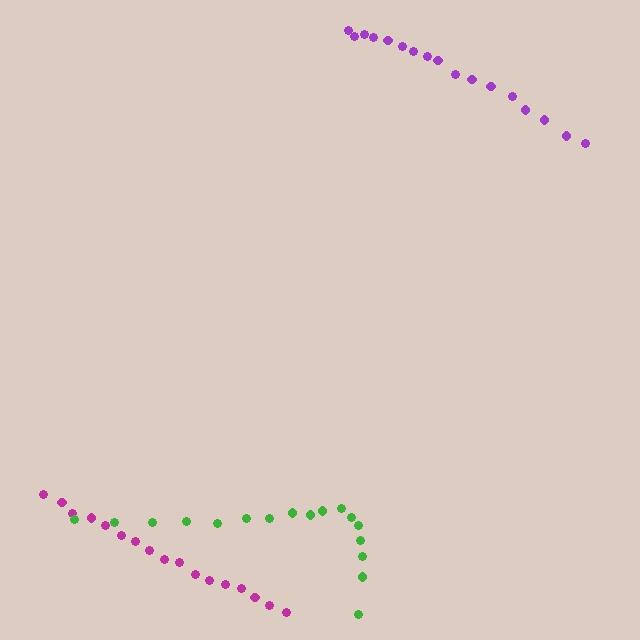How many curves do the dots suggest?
There are 3 distinct paths.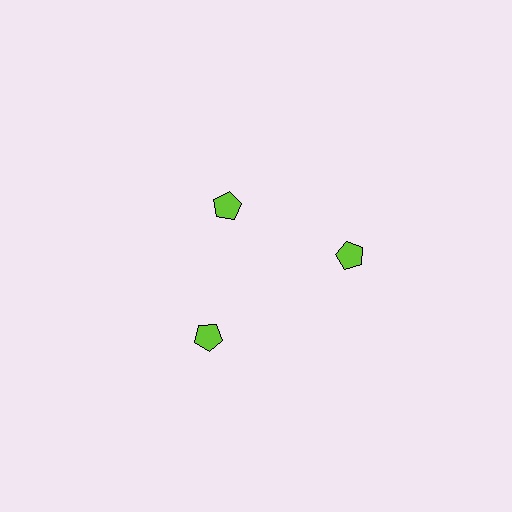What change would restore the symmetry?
The symmetry would be restored by moving it outward, back onto the ring so that all 3 pentagons sit at equal angles and equal distance from the center.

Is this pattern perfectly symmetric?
No. The 3 lime pentagons are arranged in a ring, but one element near the 11 o'clock position is pulled inward toward the center, breaking the 3-fold rotational symmetry.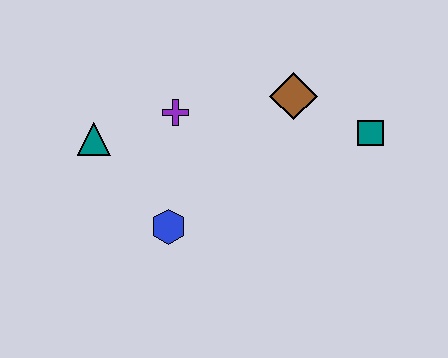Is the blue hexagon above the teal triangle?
No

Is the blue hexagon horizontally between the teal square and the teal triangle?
Yes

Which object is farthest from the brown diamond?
The teal triangle is farthest from the brown diamond.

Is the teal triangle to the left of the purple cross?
Yes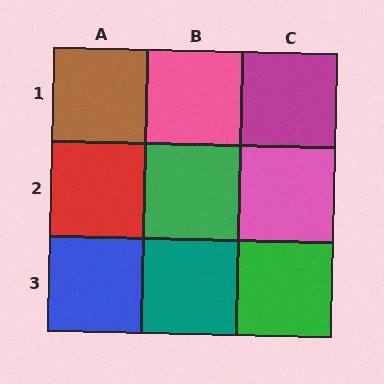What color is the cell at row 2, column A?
Red.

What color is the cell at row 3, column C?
Green.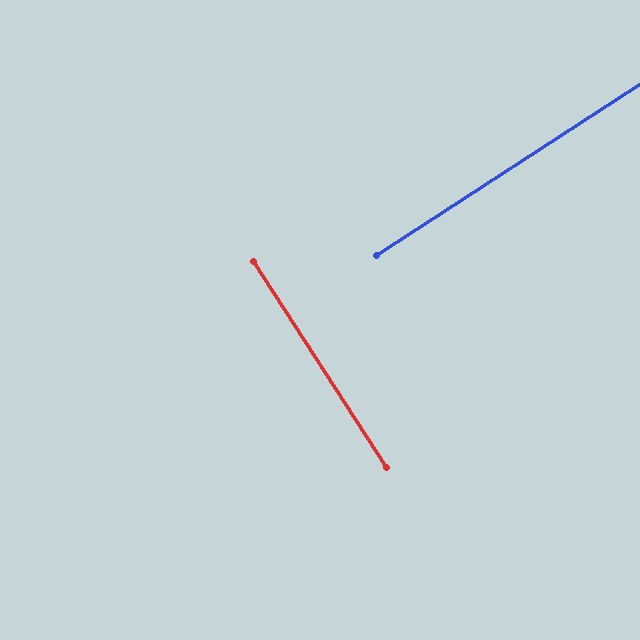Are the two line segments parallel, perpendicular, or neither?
Perpendicular — they meet at approximately 90°.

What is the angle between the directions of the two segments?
Approximately 90 degrees.